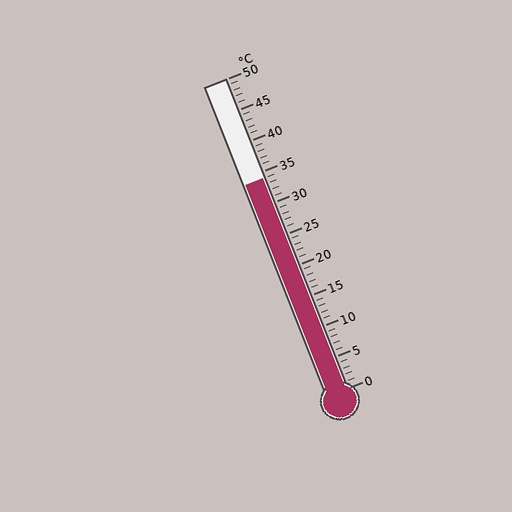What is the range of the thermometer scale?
The thermometer scale ranges from 0°C to 50°C.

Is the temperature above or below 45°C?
The temperature is below 45°C.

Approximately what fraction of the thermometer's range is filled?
The thermometer is filled to approximately 70% of its range.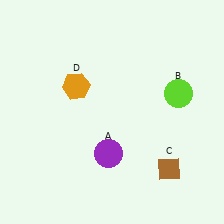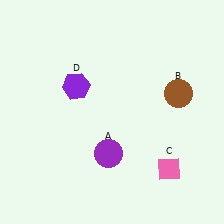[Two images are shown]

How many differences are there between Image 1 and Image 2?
There are 3 differences between the two images.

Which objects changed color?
B changed from lime to brown. C changed from brown to pink. D changed from orange to purple.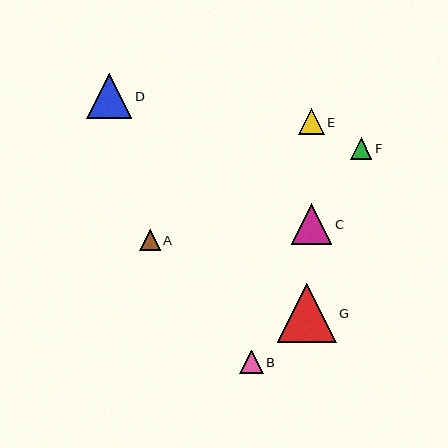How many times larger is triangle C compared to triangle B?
Triangle C is approximately 1.8 times the size of triangle B.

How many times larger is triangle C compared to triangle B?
Triangle C is approximately 1.8 times the size of triangle B.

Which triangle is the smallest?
Triangle A is the smallest with a size of approximately 20 pixels.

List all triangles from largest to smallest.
From largest to smallest: G, D, C, E, B, F, A.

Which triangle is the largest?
Triangle G is the largest with a size of approximately 59 pixels.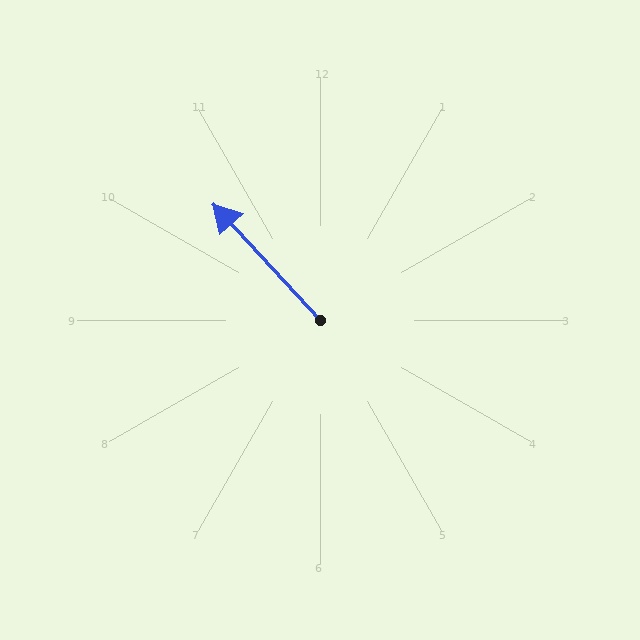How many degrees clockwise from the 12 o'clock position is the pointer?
Approximately 317 degrees.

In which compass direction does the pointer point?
Northwest.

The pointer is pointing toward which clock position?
Roughly 11 o'clock.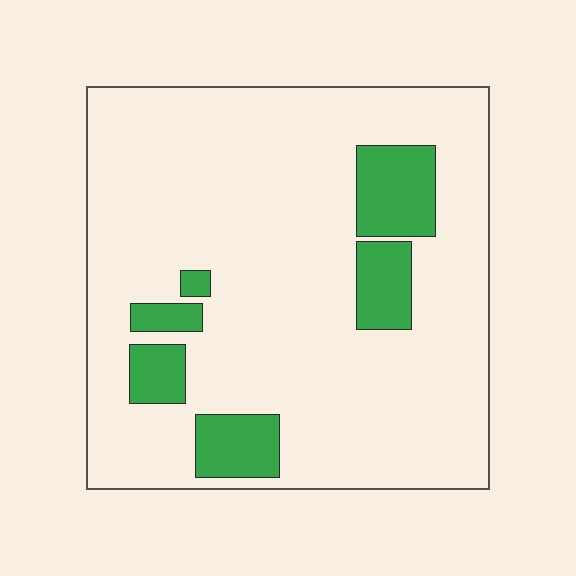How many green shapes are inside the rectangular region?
6.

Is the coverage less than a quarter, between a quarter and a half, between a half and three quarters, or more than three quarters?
Less than a quarter.